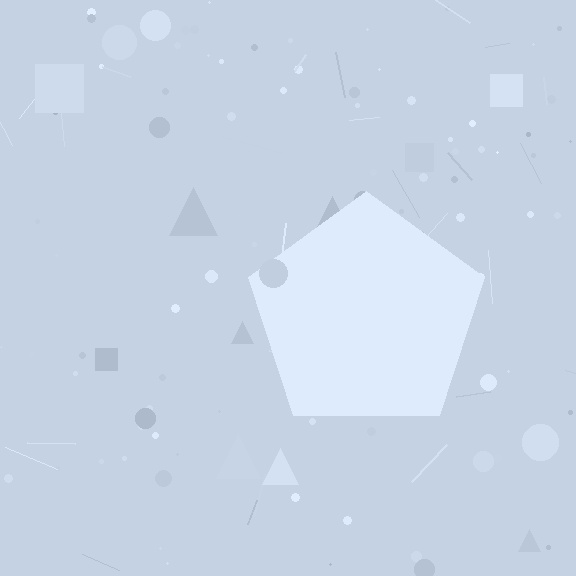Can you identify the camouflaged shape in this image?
The camouflaged shape is a pentagon.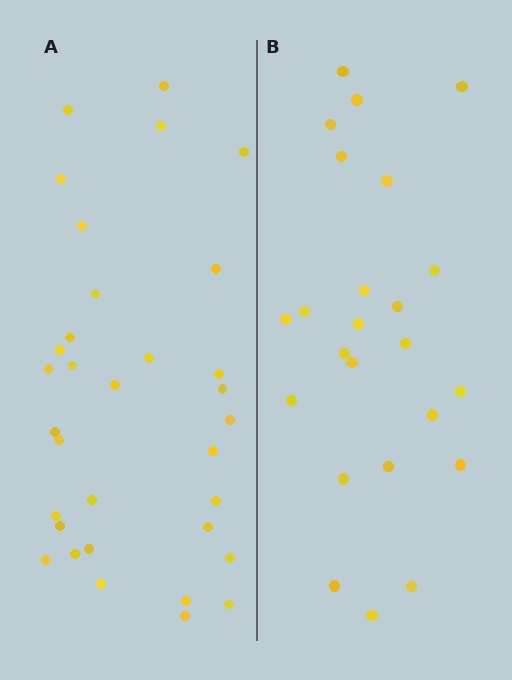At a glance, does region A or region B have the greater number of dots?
Region A (the left region) has more dots.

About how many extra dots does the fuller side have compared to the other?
Region A has roughly 8 or so more dots than region B.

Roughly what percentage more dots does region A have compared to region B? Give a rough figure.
About 40% more.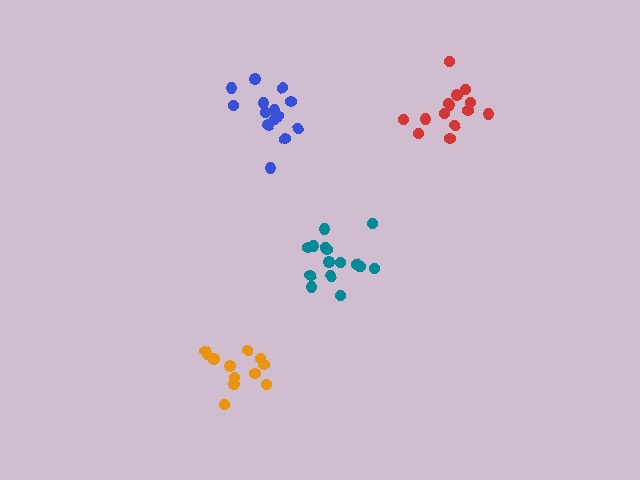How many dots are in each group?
Group 1: 14 dots, Group 2: 14 dots, Group 3: 15 dots, Group 4: 12 dots (55 total).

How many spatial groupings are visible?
There are 4 spatial groupings.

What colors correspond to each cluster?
The clusters are colored: red, blue, teal, orange.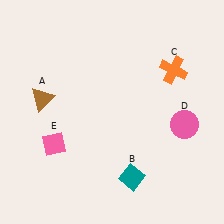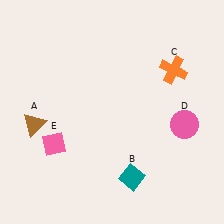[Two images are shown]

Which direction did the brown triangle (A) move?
The brown triangle (A) moved down.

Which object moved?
The brown triangle (A) moved down.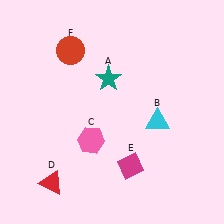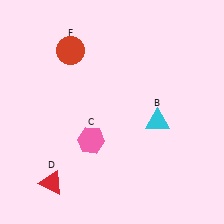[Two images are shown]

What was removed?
The magenta diamond (E), the teal star (A) were removed in Image 2.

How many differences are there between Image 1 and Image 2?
There are 2 differences between the two images.